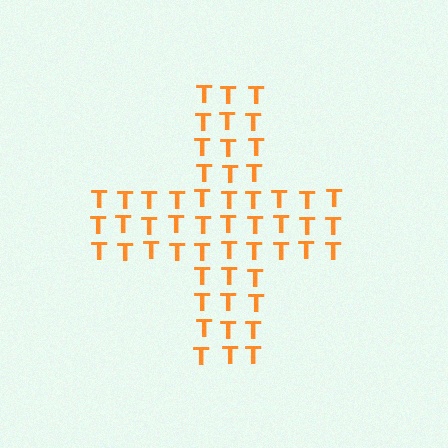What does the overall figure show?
The overall figure shows a cross.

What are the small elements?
The small elements are letter T's.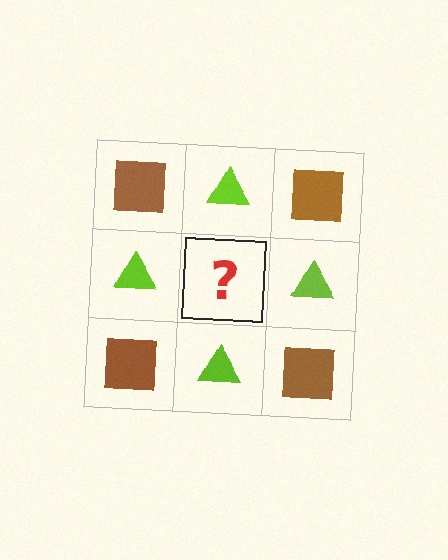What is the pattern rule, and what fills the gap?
The rule is that it alternates brown square and lime triangle in a checkerboard pattern. The gap should be filled with a brown square.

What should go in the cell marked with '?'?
The missing cell should contain a brown square.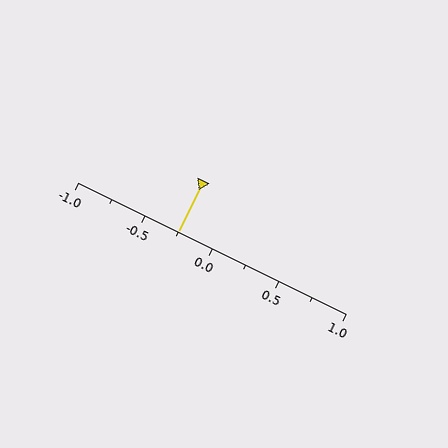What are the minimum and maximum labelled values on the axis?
The axis runs from -1.0 to 1.0.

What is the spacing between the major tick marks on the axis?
The major ticks are spaced 0.5 apart.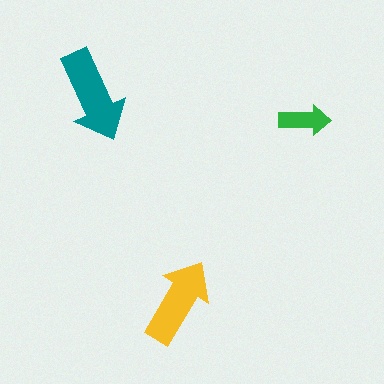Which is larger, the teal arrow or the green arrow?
The teal one.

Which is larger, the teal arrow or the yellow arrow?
The teal one.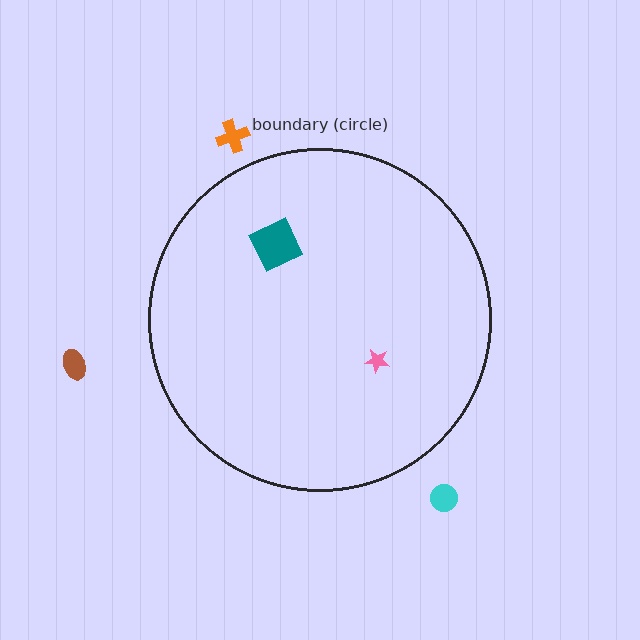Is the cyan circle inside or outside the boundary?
Outside.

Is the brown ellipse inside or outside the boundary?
Outside.